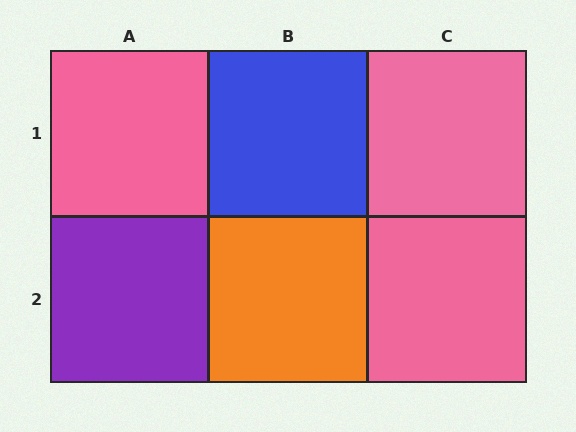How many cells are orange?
1 cell is orange.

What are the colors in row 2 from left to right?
Purple, orange, pink.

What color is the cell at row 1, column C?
Pink.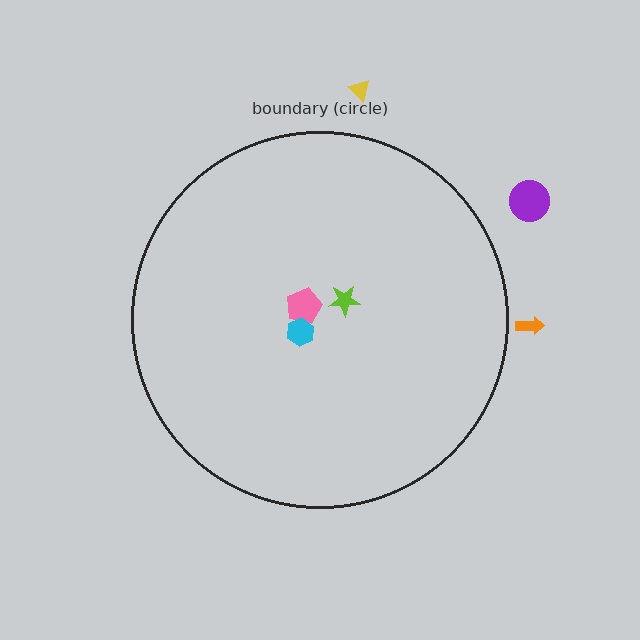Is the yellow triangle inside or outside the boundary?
Outside.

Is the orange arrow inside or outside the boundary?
Outside.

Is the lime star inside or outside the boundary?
Inside.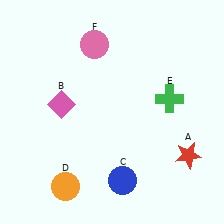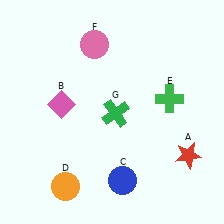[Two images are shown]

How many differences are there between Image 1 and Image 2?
There is 1 difference between the two images.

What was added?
A green cross (G) was added in Image 2.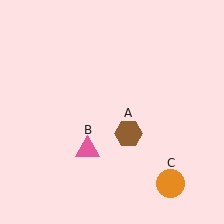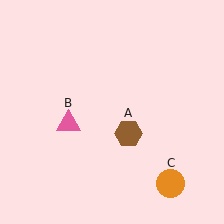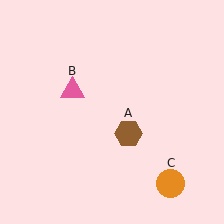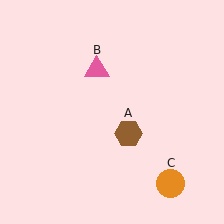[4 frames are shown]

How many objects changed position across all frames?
1 object changed position: pink triangle (object B).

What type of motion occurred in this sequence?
The pink triangle (object B) rotated clockwise around the center of the scene.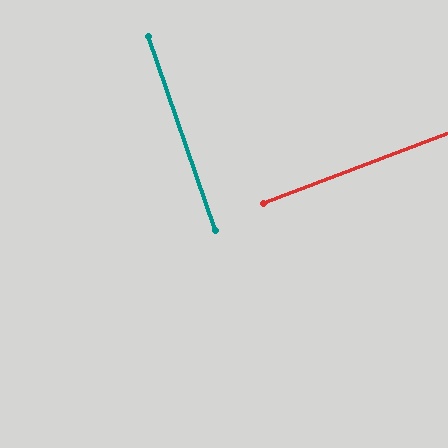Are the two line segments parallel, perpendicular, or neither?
Perpendicular — they meet at approximately 88°.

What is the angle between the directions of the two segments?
Approximately 88 degrees.